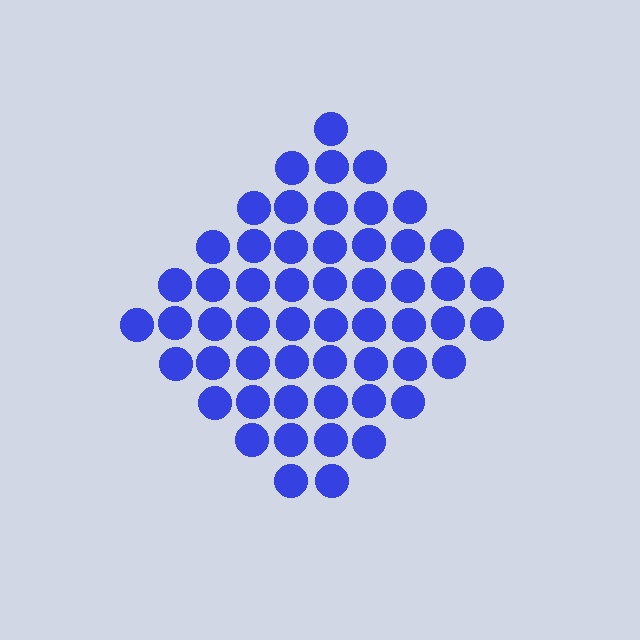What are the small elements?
The small elements are circles.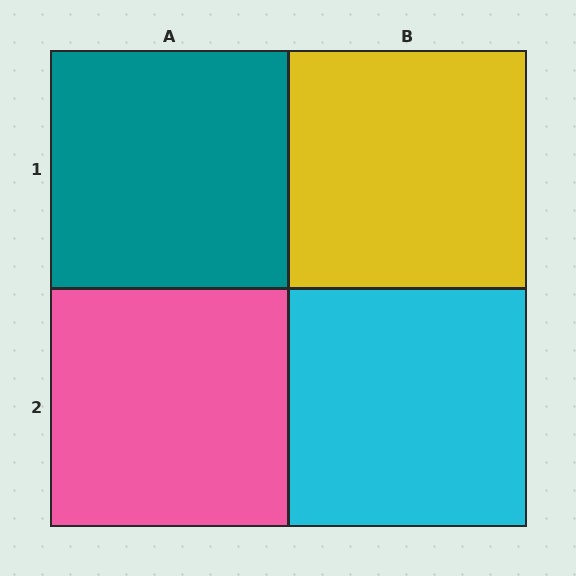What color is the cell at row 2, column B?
Cyan.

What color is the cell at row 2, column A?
Pink.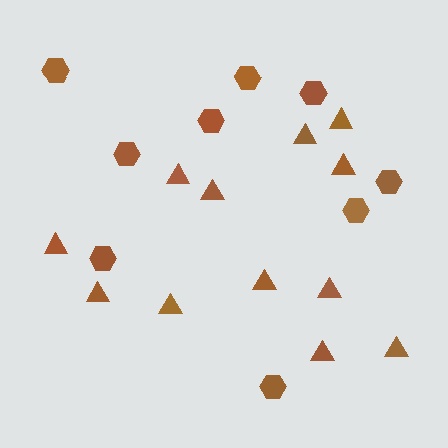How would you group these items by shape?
There are 2 groups: one group of triangles (12) and one group of hexagons (9).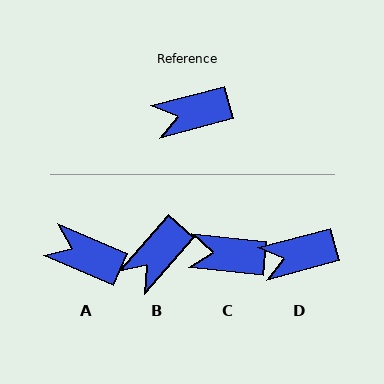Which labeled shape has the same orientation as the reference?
D.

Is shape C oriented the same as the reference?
No, it is off by about 21 degrees.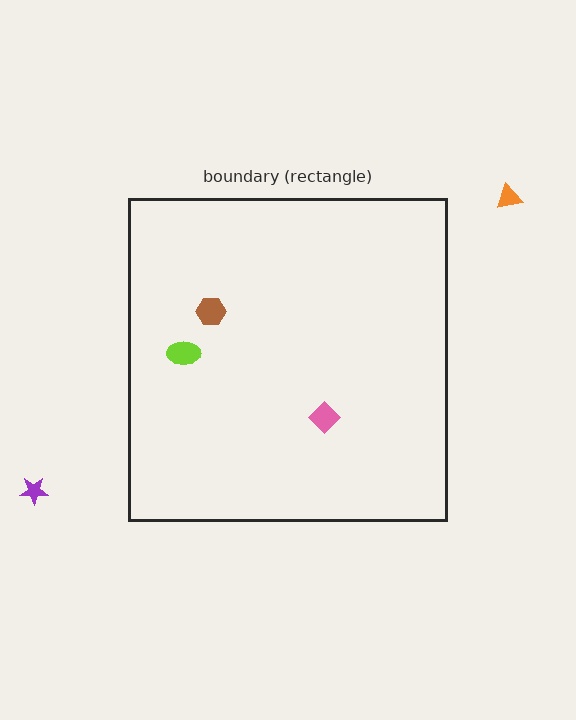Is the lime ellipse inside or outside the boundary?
Inside.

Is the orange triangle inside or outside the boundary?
Outside.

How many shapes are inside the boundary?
3 inside, 2 outside.